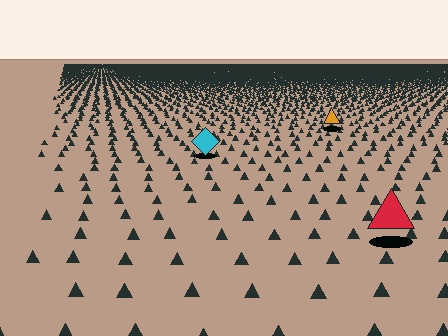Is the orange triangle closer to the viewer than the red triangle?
No. The red triangle is closer — you can tell from the texture gradient: the ground texture is coarser near it.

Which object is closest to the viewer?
The red triangle is closest. The texture marks near it are larger and more spread out.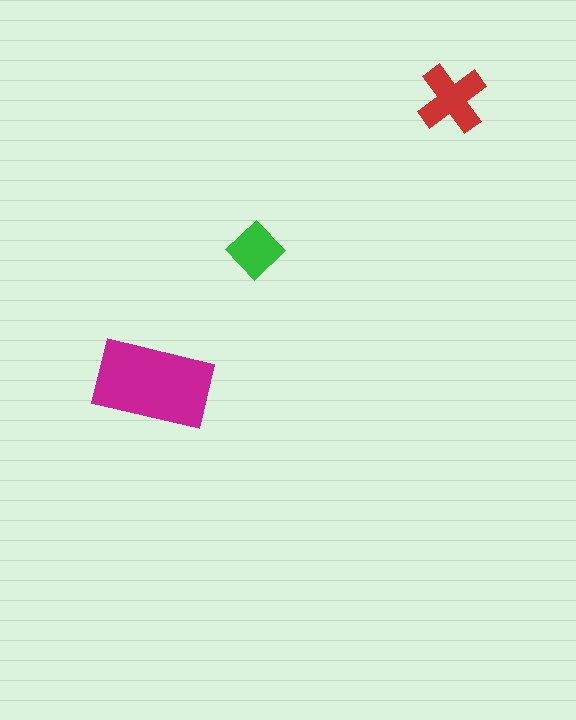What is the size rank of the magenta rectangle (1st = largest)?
1st.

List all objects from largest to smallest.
The magenta rectangle, the red cross, the green diamond.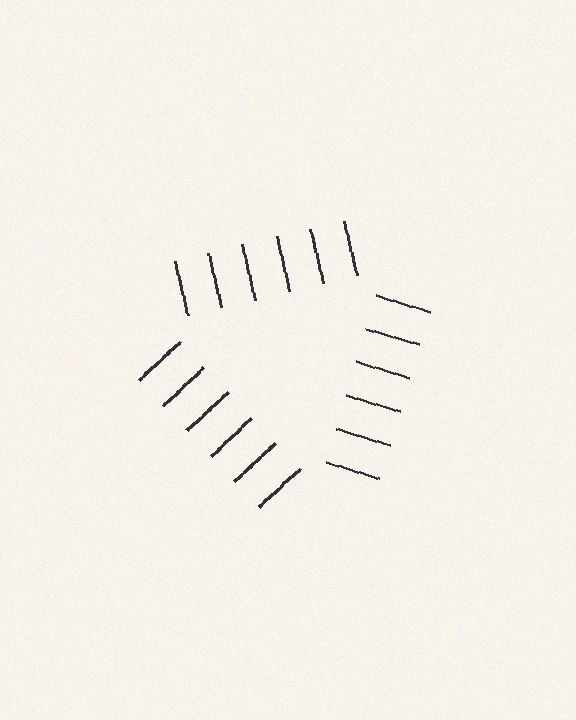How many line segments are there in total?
18 — 6 along each of the 3 edges.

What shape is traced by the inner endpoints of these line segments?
An illusory triangle — the line segments terminate on its edges but no continuous stroke is drawn.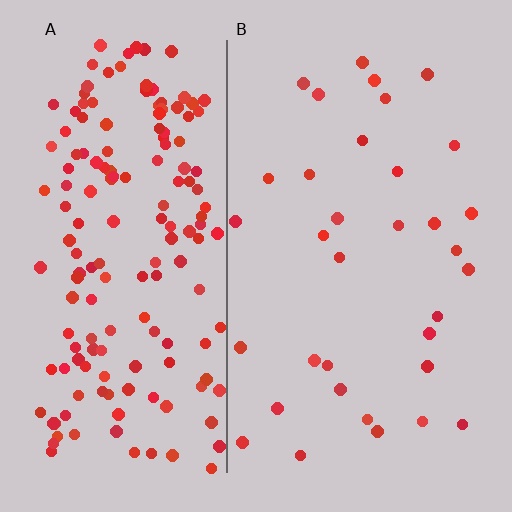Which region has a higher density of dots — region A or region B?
A (the left).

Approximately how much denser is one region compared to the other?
Approximately 4.9× — region A over region B.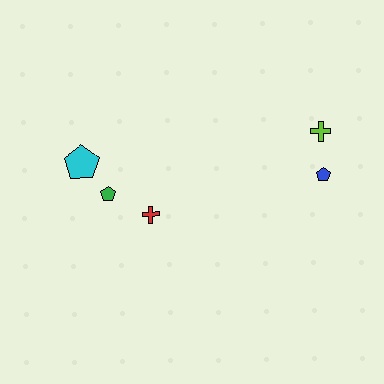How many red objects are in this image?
There is 1 red object.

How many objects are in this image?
There are 5 objects.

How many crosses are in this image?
There are 2 crosses.